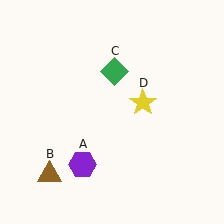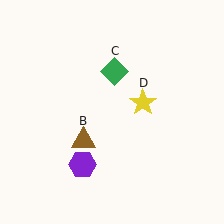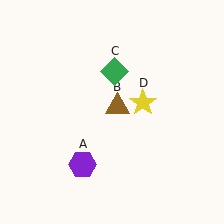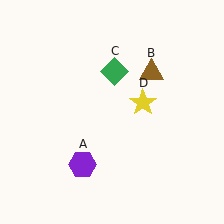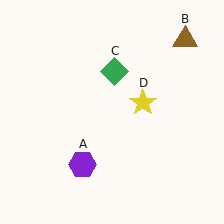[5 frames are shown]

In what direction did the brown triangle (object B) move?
The brown triangle (object B) moved up and to the right.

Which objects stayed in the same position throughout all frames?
Purple hexagon (object A) and green diamond (object C) and yellow star (object D) remained stationary.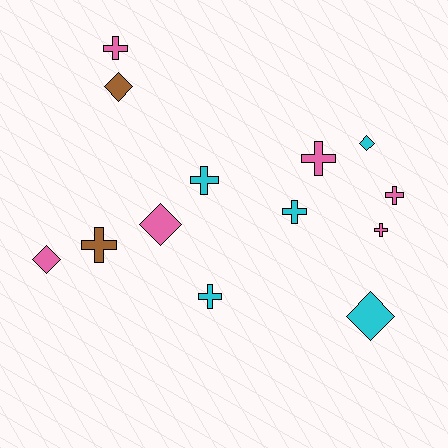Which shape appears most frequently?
Cross, with 8 objects.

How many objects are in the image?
There are 13 objects.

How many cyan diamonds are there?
There are 2 cyan diamonds.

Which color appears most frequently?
Pink, with 6 objects.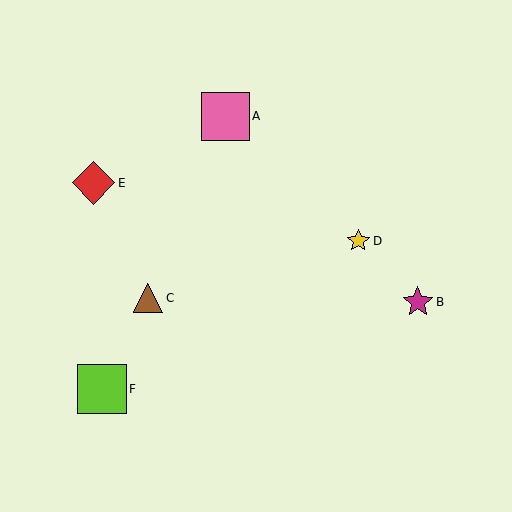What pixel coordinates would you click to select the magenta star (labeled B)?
Click at (418, 302) to select the magenta star B.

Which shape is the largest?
The lime square (labeled F) is the largest.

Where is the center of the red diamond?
The center of the red diamond is at (94, 183).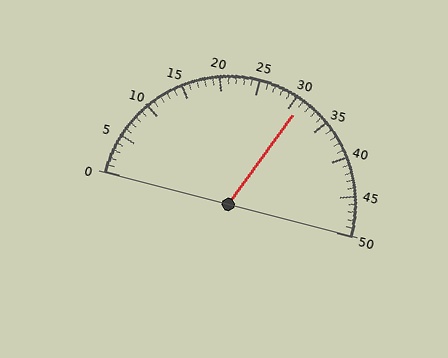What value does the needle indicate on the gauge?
The needle indicates approximately 31.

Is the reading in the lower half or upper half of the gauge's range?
The reading is in the upper half of the range (0 to 50).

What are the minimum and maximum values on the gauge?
The gauge ranges from 0 to 50.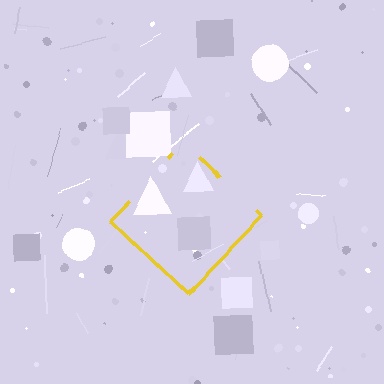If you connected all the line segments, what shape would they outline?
They would outline a diamond.